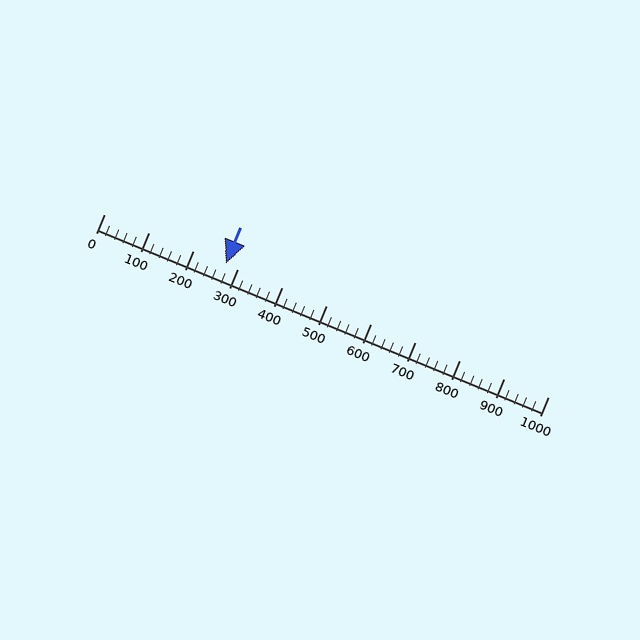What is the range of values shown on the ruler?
The ruler shows values from 0 to 1000.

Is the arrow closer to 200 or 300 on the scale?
The arrow is closer to 300.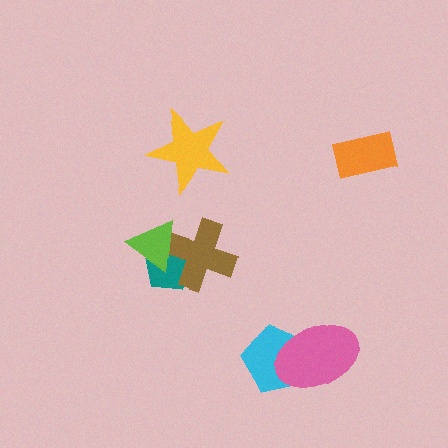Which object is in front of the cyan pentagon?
The pink ellipse is in front of the cyan pentagon.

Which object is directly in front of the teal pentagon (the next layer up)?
The brown cross is directly in front of the teal pentagon.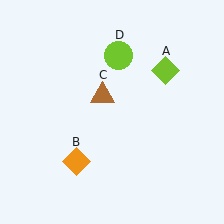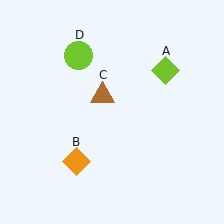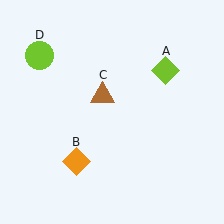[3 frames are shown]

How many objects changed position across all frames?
1 object changed position: lime circle (object D).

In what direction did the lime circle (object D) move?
The lime circle (object D) moved left.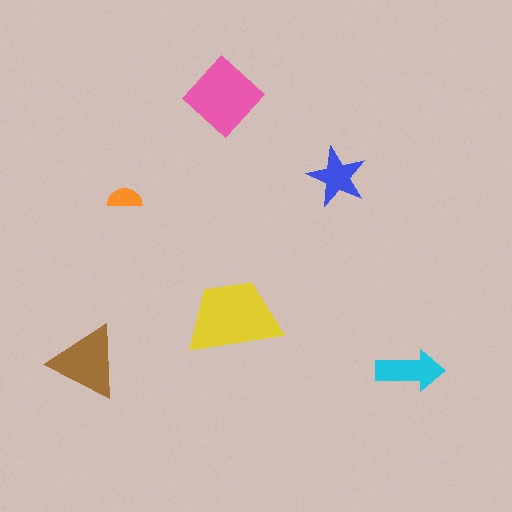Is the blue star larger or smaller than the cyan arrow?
Smaller.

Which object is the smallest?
The orange semicircle.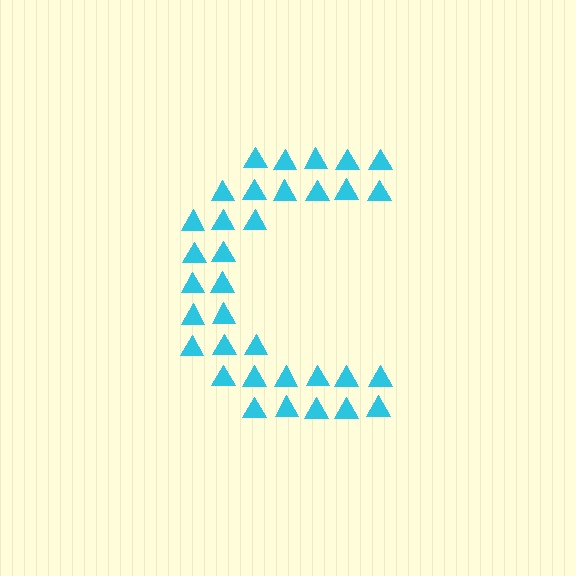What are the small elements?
The small elements are triangles.